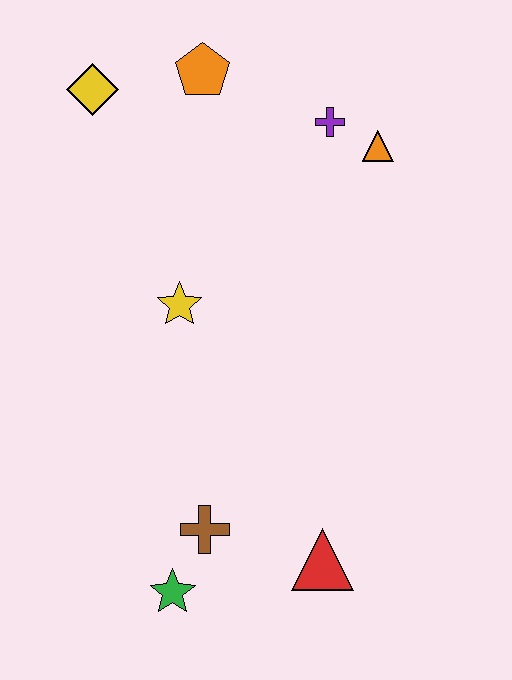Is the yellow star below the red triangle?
No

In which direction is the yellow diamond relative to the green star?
The yellow diamond is above the green star.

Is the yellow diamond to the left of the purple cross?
Yes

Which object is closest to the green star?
The brown cross is closest to the green star.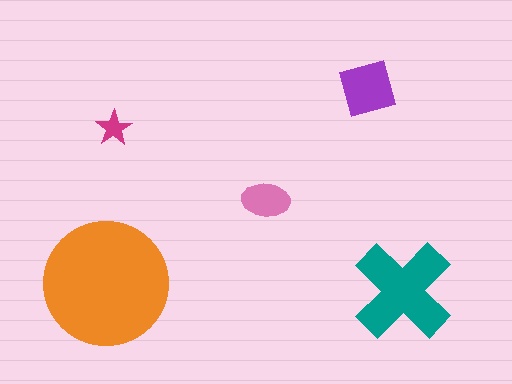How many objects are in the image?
There are 5 objects in the image.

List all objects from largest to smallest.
The orange circle, the teal cross, the purple square, the pink ellipse, the magenta star.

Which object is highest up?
The purple square is topmost.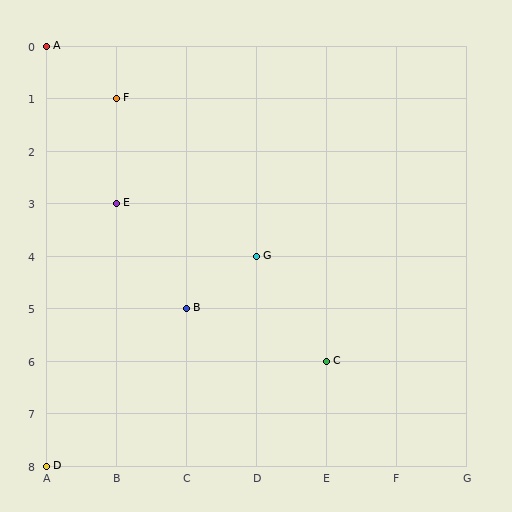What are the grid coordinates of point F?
Point F is at grid coordinates (B, 1).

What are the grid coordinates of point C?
Point C is at grid coordinates (E, 6).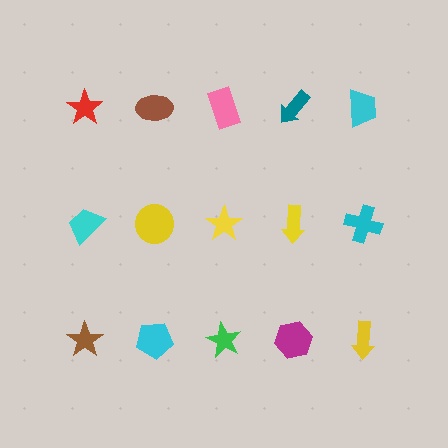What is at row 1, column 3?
A pink rectangle.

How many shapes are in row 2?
5 shapes.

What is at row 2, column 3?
A yellow star.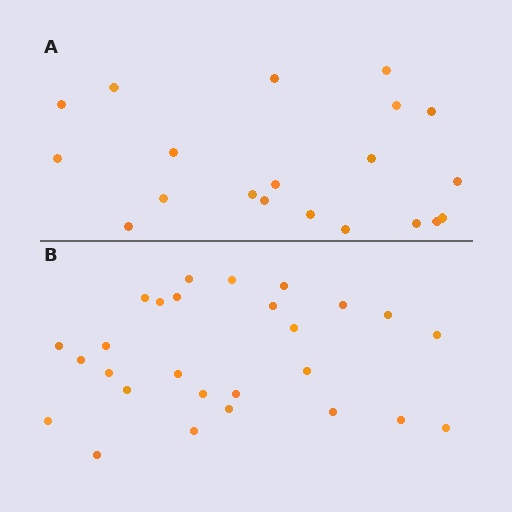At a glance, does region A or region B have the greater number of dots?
Region B (the bottom region) has more dots.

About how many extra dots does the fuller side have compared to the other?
Region B has roughly 8 or so more dots than region A.